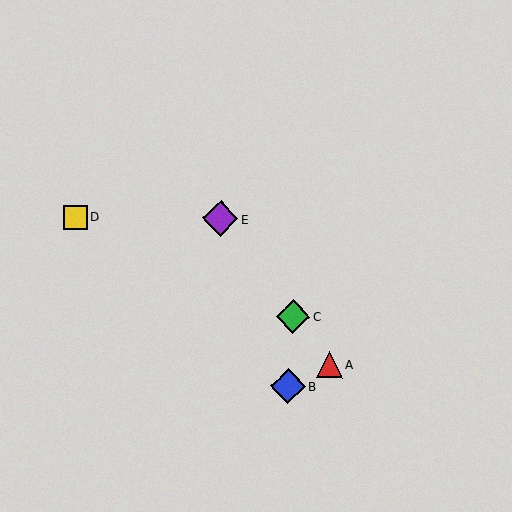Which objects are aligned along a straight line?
Objects A, C, E are aligned along a straight line.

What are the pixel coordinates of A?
Object A is at (329, 365).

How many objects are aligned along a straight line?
3 objects (A, C, E) are aligned along a straight line.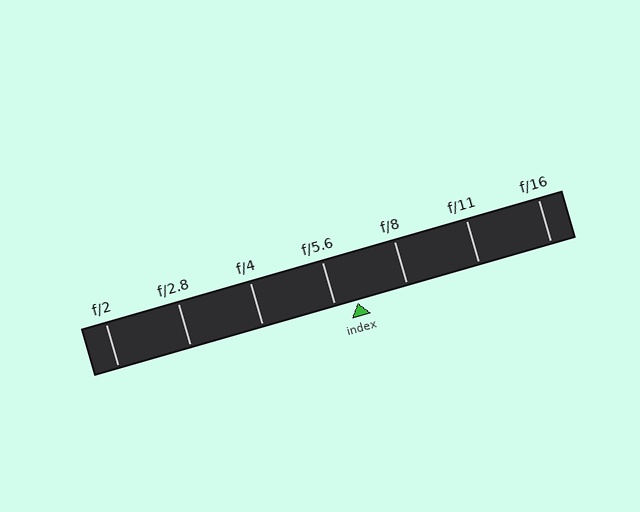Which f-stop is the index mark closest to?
The index mark is closest to f/5.6.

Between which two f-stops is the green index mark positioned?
The index mark is between f/5.6 and f/8.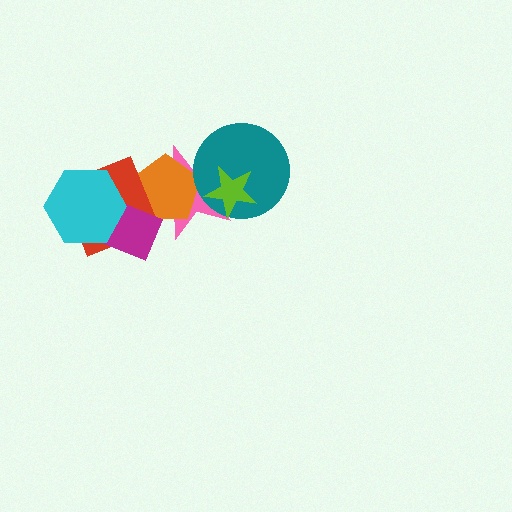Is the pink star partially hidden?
Yes, it is partially covered by another shape.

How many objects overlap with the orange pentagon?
3 objects overlap with the orange pentagon.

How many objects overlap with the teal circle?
2 objects overlap with the teal circle.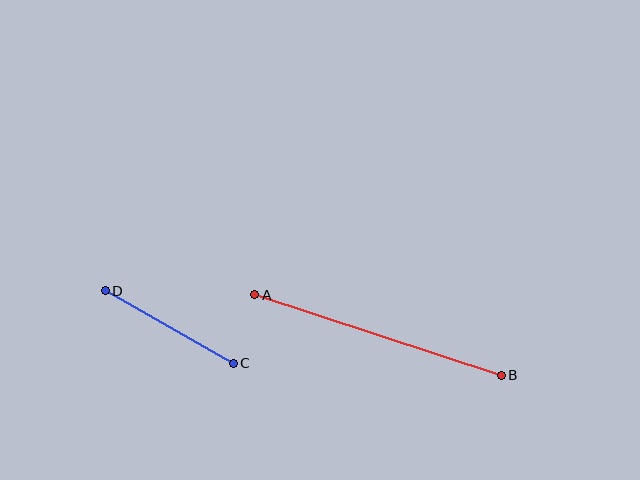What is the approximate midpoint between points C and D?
The midpoint is at approximately (169, 327) pixels.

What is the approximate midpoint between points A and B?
The midpoint is at approximately (378, 335) pixels.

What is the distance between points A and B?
The distance is approximately 260 pixels.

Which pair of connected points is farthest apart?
Points A and B are farthest apart.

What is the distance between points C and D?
The distance is approximately 147 pixels.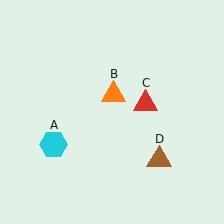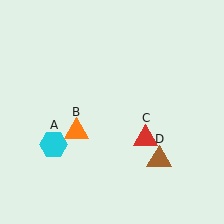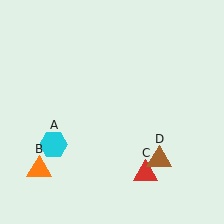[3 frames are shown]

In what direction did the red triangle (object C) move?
The red triangle (object C) moved down.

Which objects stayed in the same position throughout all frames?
Cyan hexagon (object A) and brown triangle (object D) remained stationary.